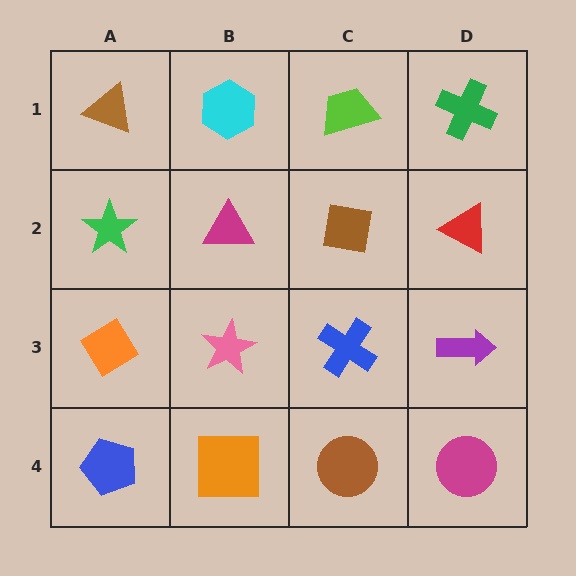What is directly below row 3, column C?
A brown circle.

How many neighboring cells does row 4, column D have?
2.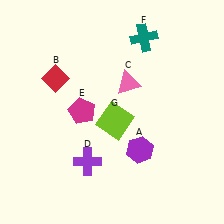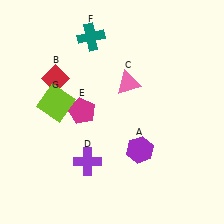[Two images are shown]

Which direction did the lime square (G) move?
The lime square (G) moved left.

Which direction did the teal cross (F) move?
The teal cross (F) moved left.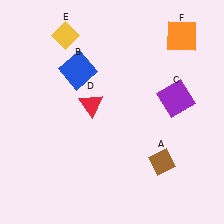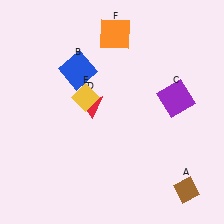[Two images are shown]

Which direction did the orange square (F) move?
The orange square (F) moved left.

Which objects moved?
The objects that moved are: the brown diamond (A), the yellow diamond (E), the orange square (F).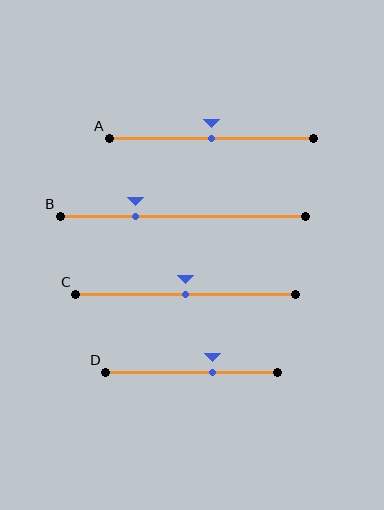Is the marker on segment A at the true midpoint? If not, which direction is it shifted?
Yes, the marker on segment A is at the true midpoint.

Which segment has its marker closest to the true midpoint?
Segment A has its marker closest to the true midpoint.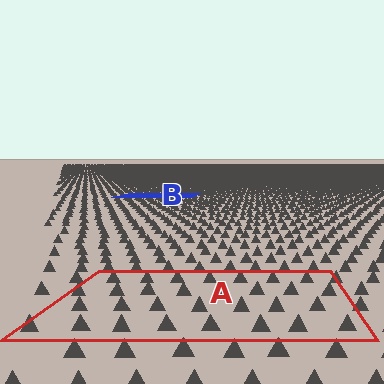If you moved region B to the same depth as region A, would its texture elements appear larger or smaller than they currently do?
They would appear larger. At a closer depth, the same texture elements are projected at a bigger on-screen size.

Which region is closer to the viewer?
Region A is closer. The texture elements there are larger and more spread out.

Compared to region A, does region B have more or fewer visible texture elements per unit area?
Region B has more texture elements per unit area — they are packed more densely because it is farther away.